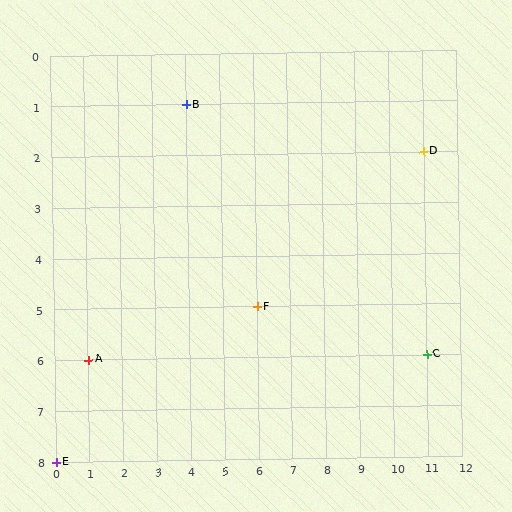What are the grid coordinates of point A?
Point A is at grid coordinates (1, 6).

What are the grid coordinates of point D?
Point D is at grid coordinates (11, 2).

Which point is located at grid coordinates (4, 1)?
Point B is at (4, 1).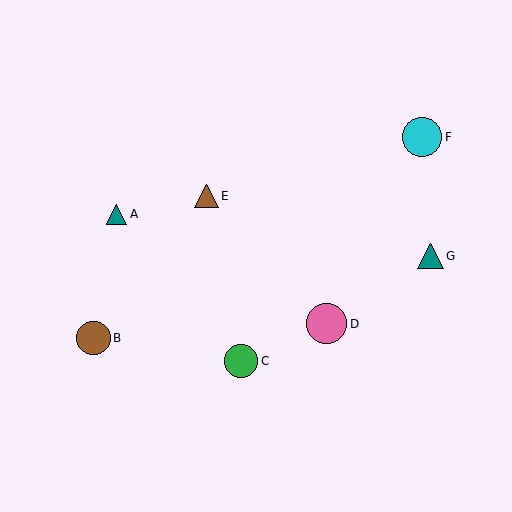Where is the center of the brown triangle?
The center of the brown triangle is at (207, 196).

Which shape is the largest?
The pink circle (labeled D) is the largest.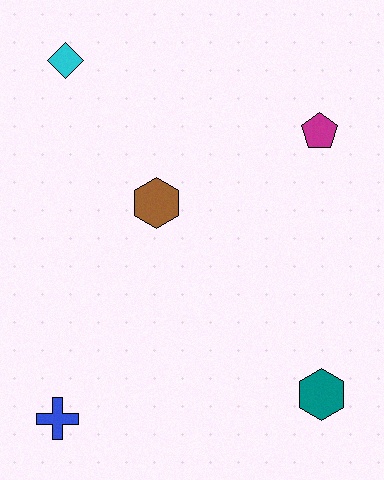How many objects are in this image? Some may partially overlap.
There are 5 objects.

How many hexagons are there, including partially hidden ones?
There are 2 hexagons.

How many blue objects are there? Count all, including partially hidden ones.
There is 1 blue object.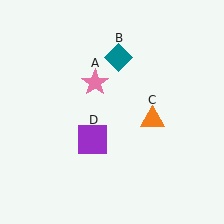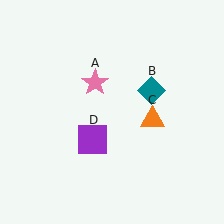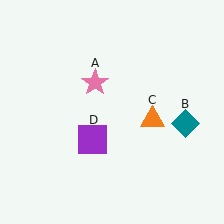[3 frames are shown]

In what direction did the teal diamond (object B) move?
The teal diamond (object B) moved down and to the right.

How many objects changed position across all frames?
1 object changed position: teal diamond (object B).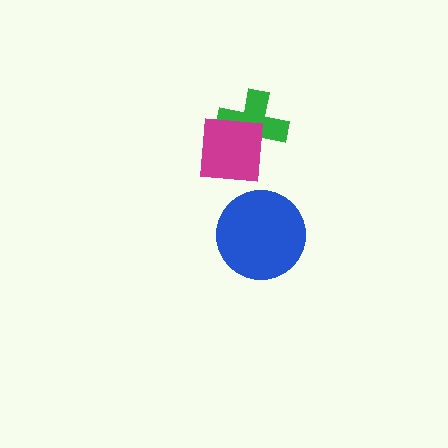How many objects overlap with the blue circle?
0 objects overlap with the blue circle.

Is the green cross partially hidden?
Yes, it is partially covered by another shape.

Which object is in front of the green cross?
The magenta square is in front of the green cross.